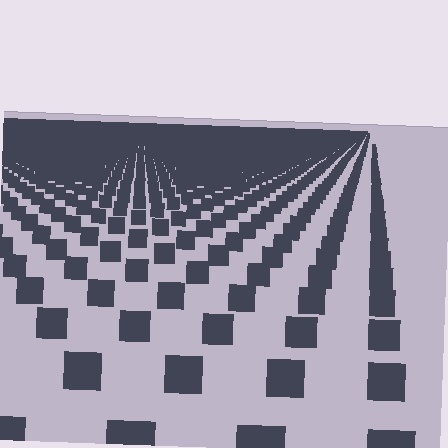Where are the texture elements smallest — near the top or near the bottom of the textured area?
Near the top.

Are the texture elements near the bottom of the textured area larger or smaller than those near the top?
Larger. Near the bottom, elements are closer to the viewer and appear at a bigger on-screen size.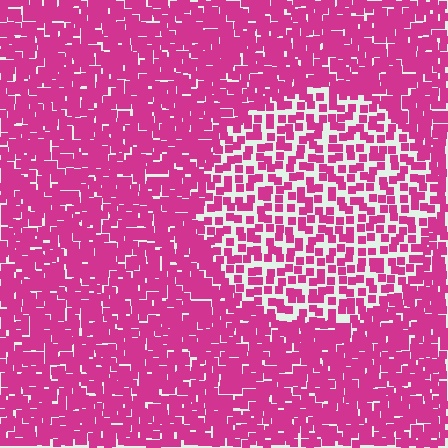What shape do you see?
I see a circle.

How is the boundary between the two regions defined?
The boundary is defined by a change in element density (approximately 1.9x ratio). All elements are the same color, size, and shape.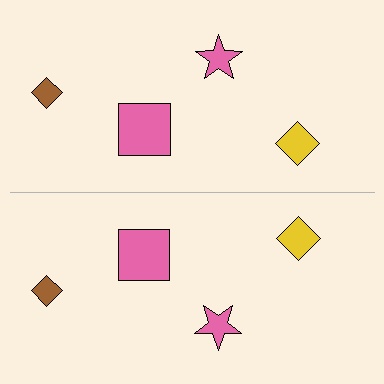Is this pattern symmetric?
Yes, this pattern has bilateral (reflection) symmetry.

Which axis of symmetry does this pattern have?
The pattern has a horizontal axis of symmetry running through the center of the image.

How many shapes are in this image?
There are 8 shapes in this image.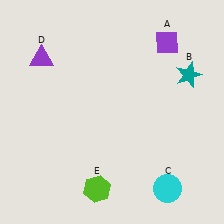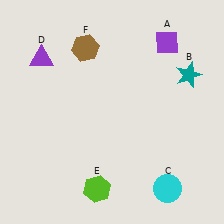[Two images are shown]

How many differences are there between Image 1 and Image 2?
There is 1 difference between the two images.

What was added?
A brown hexagon (F) was added in Image 2.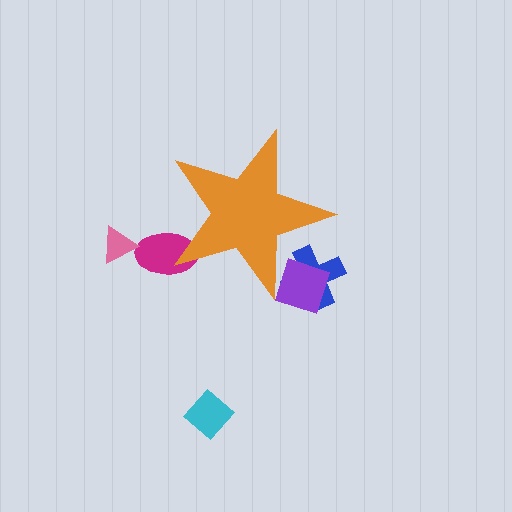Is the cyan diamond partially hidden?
No, the cyan diamond is fully visible.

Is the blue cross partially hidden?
Yes, the blue cross is partially hidden behind the orange star.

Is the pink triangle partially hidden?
No, the pink triangle is fully visible.